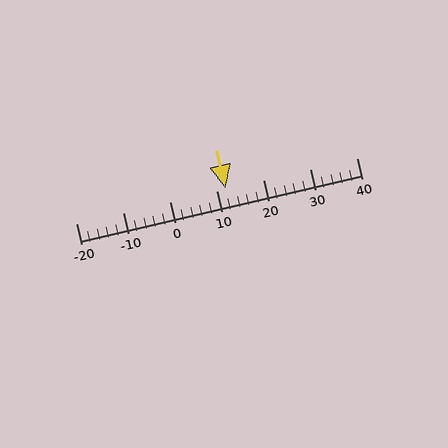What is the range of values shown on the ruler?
The ruler shows values from -20 to 40.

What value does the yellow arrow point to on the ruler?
The yellow arrow points to approximately 12.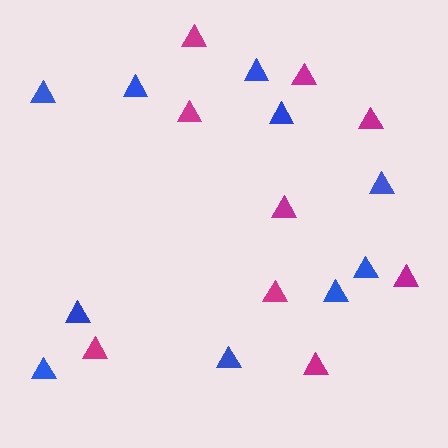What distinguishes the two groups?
There are 2 groups: one group of blue triangles (10) and one group of magenta triangles (9).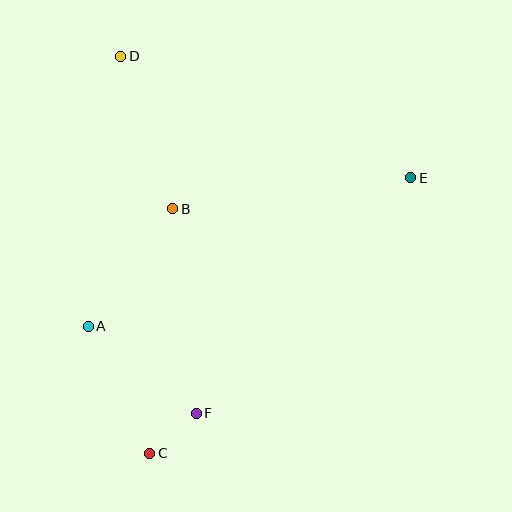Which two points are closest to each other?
Points C and F are closest to each other.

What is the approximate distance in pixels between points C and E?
The distance between C and E is approximately 380 pixels.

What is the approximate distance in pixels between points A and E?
The distance between A and E is approximately 355 pixels.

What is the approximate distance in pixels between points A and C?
The distance between A and C is approximately 141 pixels.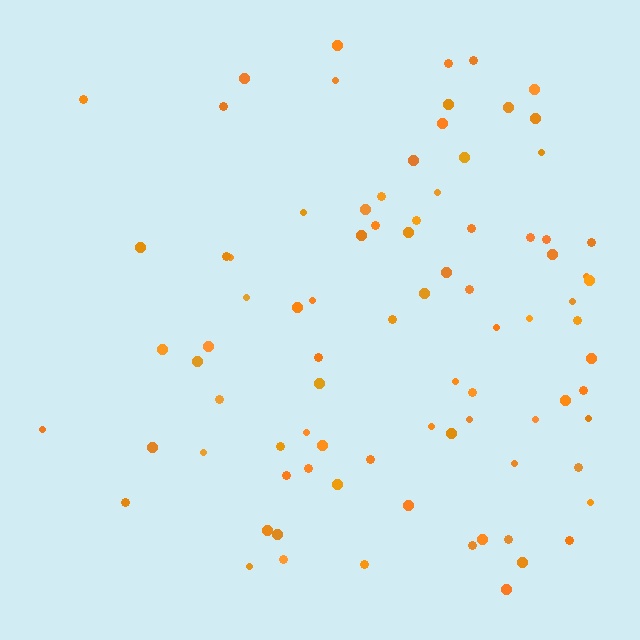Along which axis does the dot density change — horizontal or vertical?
Horizontal.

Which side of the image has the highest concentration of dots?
The right.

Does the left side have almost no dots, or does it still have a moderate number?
Still a moderate number, just noticeably fewer than the right.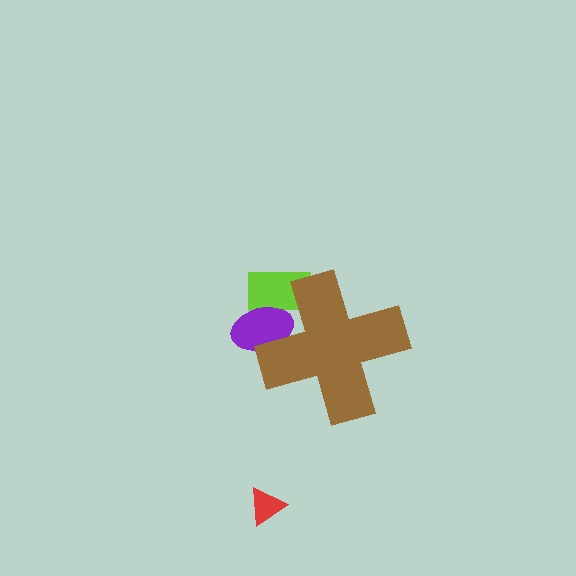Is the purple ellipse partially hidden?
Yes, the purple ellipse is partially hidden behind the brown cross.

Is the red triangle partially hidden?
No, the red triangle is fully visible.